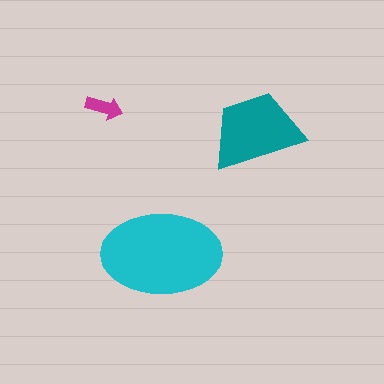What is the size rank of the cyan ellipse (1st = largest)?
1st.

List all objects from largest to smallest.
The cyan ellipse, the teal trapezoid, the magenta arrow.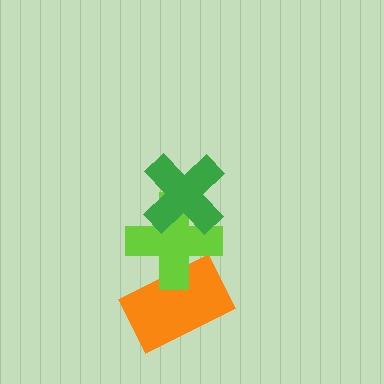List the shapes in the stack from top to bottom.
From top to bottom: the green cross, the lime cross, the orange rectangle.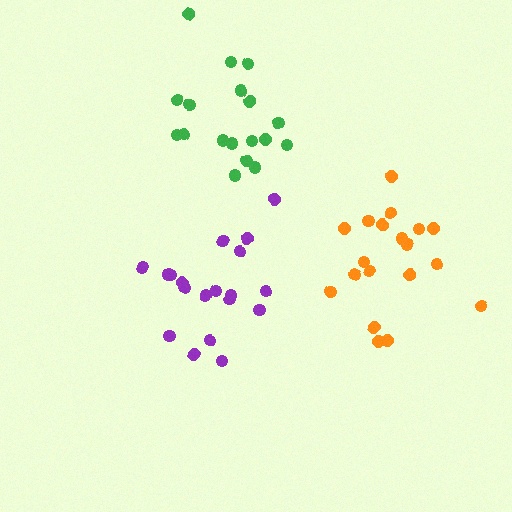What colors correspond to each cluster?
The clusters are colored: orange, green, purple.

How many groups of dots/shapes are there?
There are 3 groups.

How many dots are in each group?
Group 1: 19 dots, Group 2: 18 dots, Group 3: 19 dots (56 total).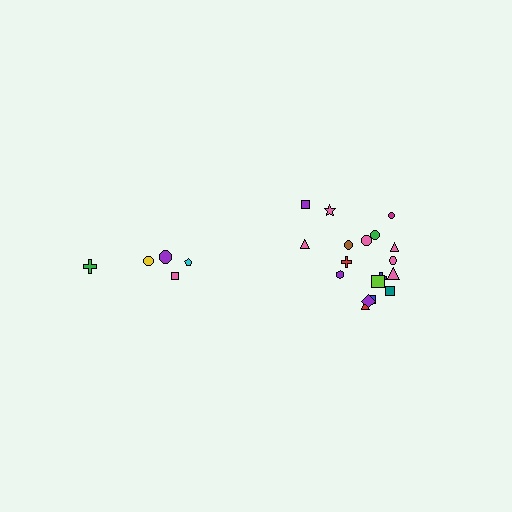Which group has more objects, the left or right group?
The right group.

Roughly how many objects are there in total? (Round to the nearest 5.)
Roughly 25 objects in total.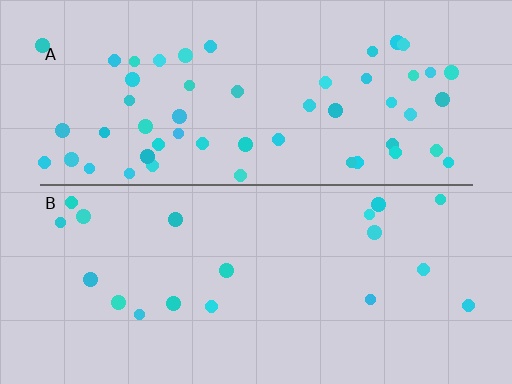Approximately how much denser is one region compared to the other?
Approximately 2.9× — region A over region B.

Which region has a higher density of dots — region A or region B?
A (the top).